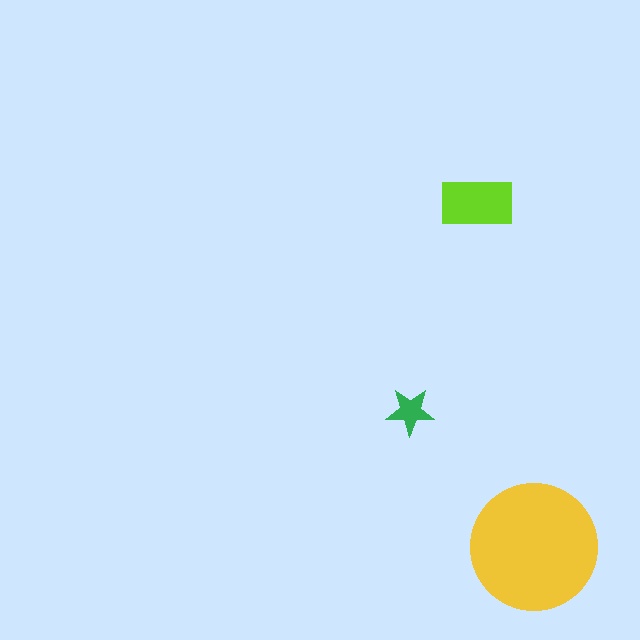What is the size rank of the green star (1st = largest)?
3rd.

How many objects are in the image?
There are 3 objects in the image.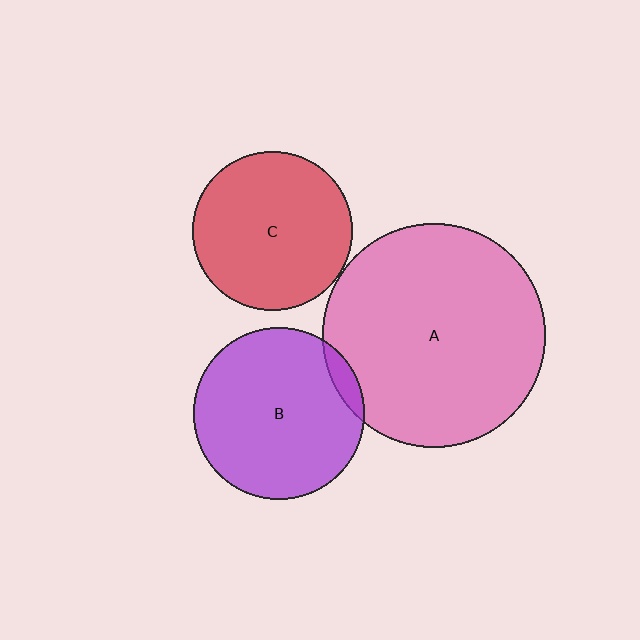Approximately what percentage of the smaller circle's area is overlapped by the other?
Approximately 5%.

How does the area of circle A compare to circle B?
Approximately 1.7 times.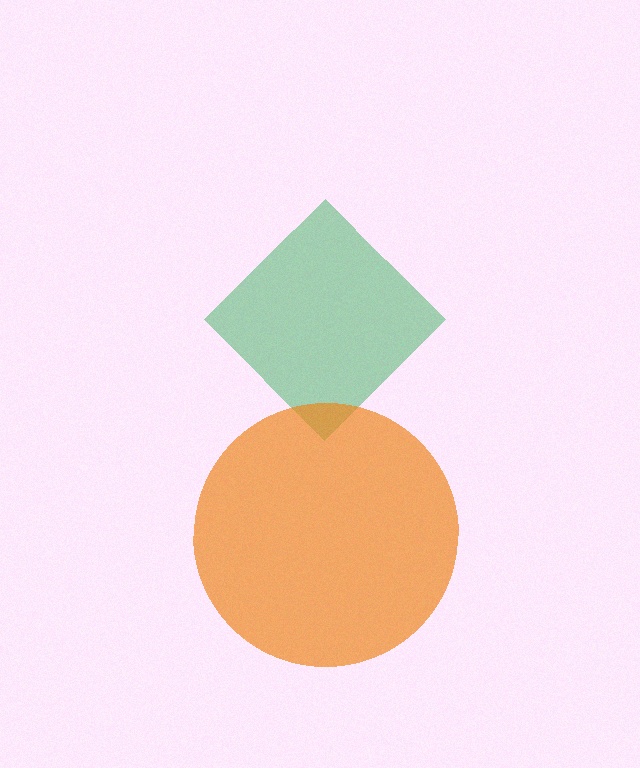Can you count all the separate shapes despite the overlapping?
Yes, there are 2 separate shapes.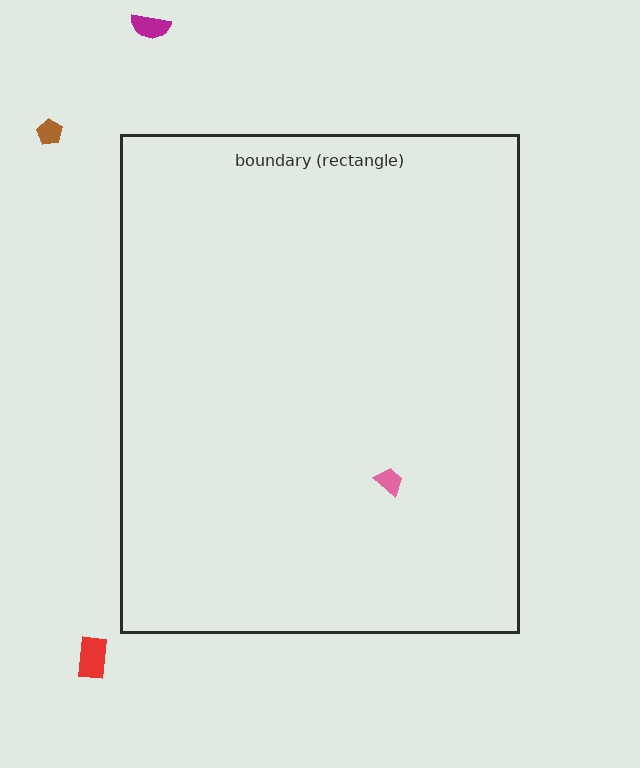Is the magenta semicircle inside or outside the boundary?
Outside.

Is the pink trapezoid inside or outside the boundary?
Inside.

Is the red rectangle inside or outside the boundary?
Outside.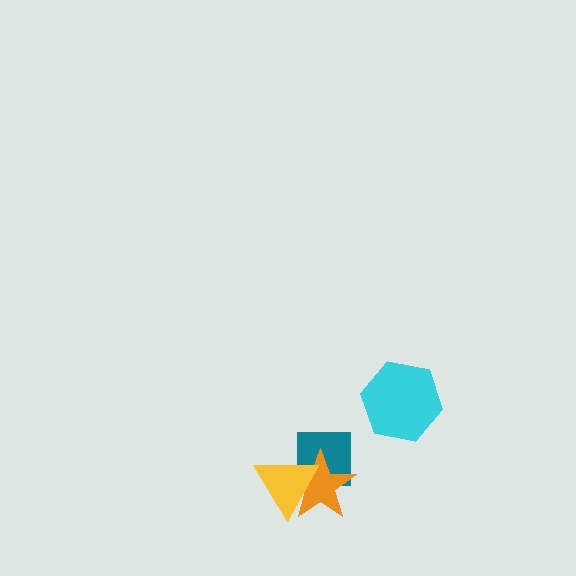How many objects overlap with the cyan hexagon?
0 objects overlap with the cyan hexagon.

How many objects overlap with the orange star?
2 objects overlap with the orange star.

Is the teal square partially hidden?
Yes, it is partially covered by another shape.